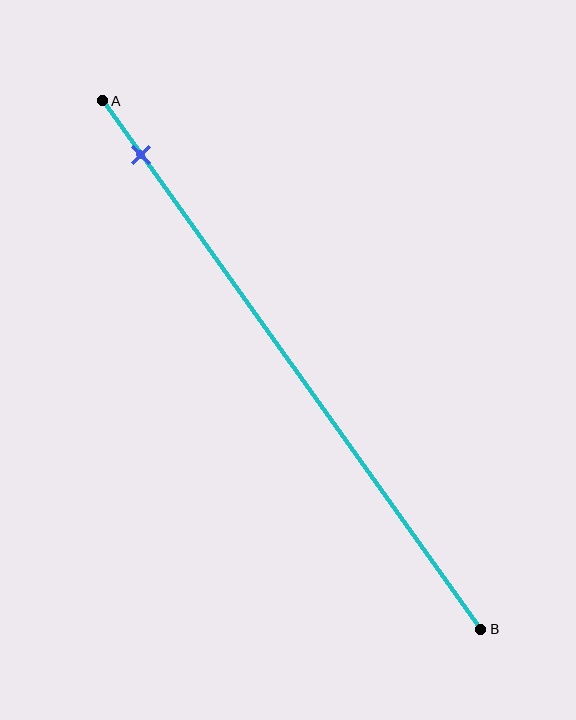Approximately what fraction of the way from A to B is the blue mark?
The blue mark is approximately 10% of the way from A to B.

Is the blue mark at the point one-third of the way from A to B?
No, the mark is at about 10% from A, not at the 33% one-third point.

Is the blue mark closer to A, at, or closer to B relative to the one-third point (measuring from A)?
The blue mark is closer to point A than the one-third point of segment AB.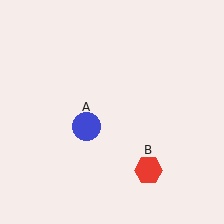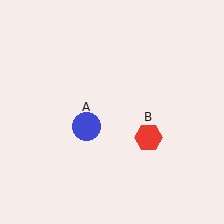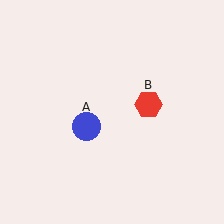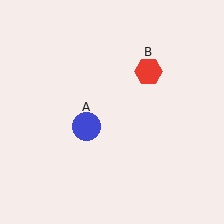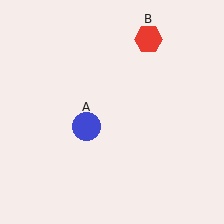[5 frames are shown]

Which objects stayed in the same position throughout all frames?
Blue circle (object A) remained stationary.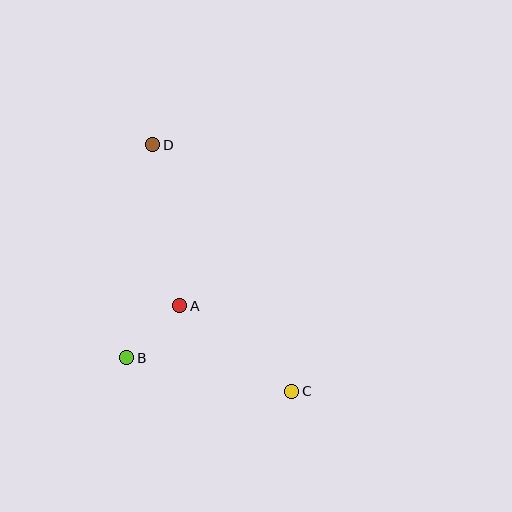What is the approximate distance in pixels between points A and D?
The distance between A and D is approximately 163 pixels.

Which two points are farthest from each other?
Points C and D are farthest from each other.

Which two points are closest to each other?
Points A and B are closest to each other.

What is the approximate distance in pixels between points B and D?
The distance between B and D is approximately 214 pixels.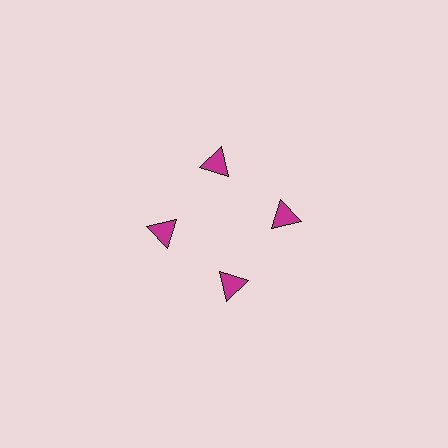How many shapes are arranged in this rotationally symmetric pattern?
There are 4 shapes, arranged in 4 groups of 1.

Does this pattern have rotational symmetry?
Yes, this pattern has 4-fold rotational symmetry. It looks the same after rotating 90 degrees around the center.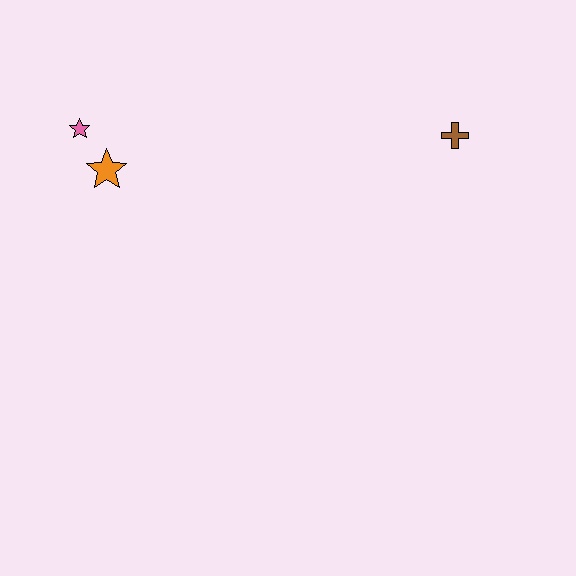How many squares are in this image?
There are no squares.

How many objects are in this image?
There are 3 objects.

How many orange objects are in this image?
There is 1 orange object.